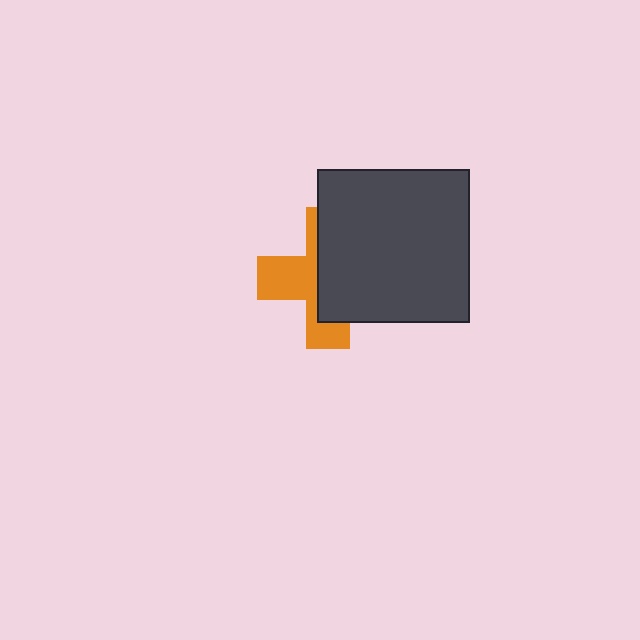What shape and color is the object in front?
The object in front is a dark gray square.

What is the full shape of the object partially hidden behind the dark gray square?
The partially hidden object is an orange cross.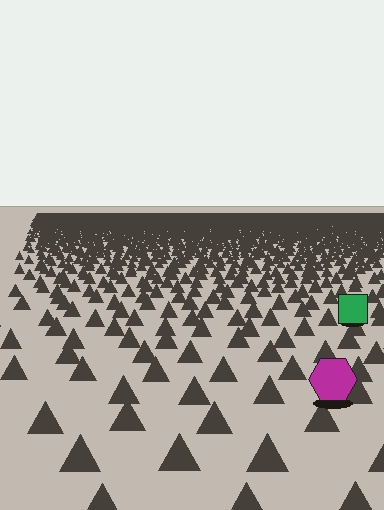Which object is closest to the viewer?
The magenta hexagon is closest. The texture marks near it are larger and more spread out.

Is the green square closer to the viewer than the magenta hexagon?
No. The magenta hexagon is closer — you can tell from the texture gradient: the ground texture is coarser near it.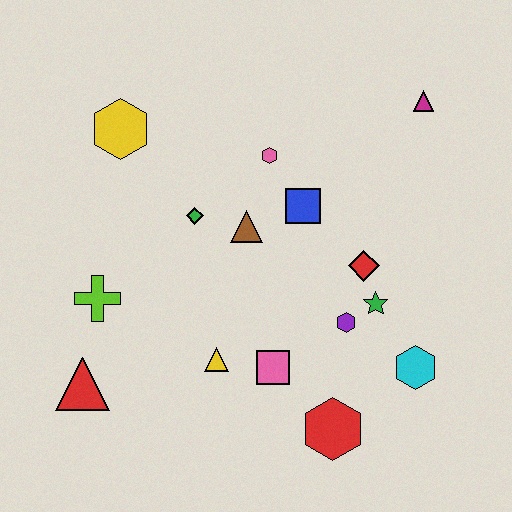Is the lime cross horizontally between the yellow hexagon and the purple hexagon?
No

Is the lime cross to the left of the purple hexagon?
Yes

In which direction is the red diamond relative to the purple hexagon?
The red diamond is above the purple hexagon.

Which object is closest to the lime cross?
The red triangle is closest to the lime cross.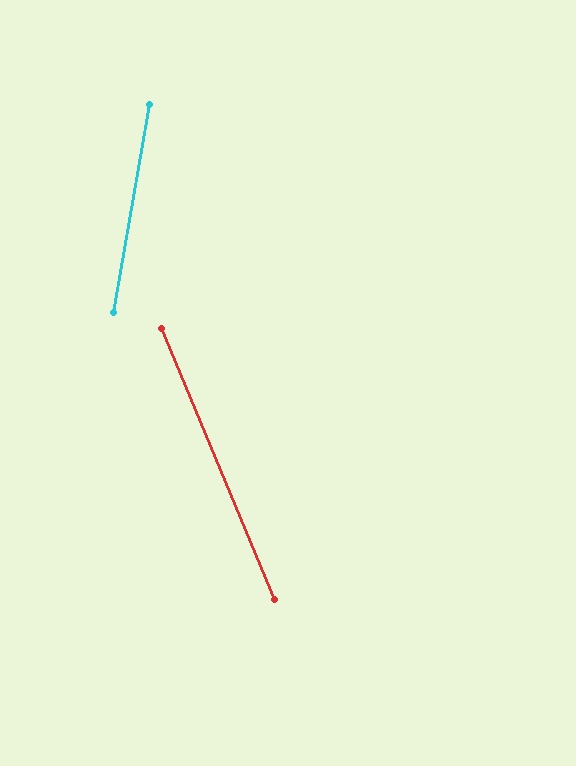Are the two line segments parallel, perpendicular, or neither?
Neither parallel nor perpendicular — they differ by about 33°.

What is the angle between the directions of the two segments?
Approximately 33 degrees.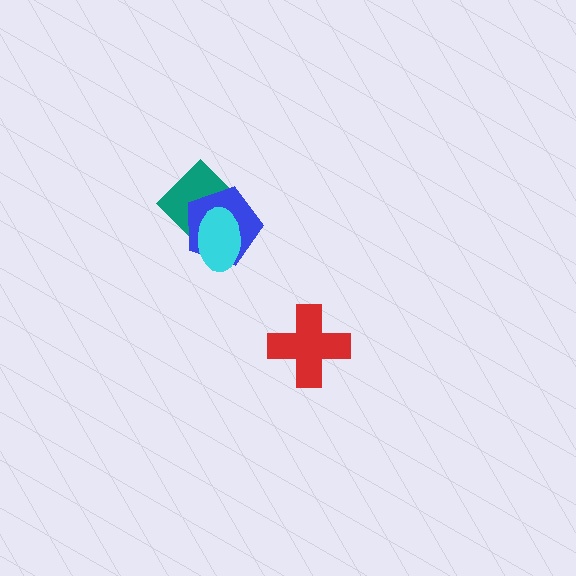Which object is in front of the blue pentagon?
The cyan ellipse is in front of the blue pentagon.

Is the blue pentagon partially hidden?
Yes, it is partially covered by another shape.